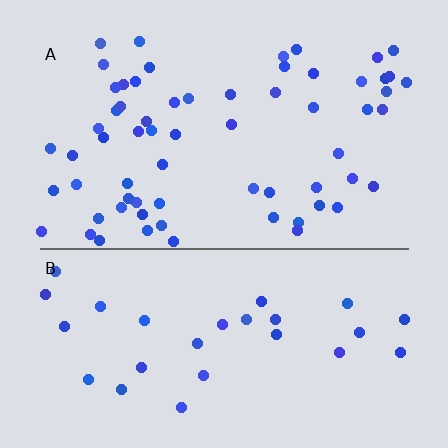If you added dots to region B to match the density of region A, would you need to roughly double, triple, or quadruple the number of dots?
Approximately double.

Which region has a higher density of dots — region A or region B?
A (the top).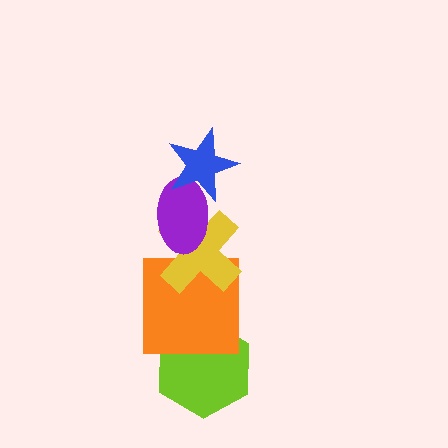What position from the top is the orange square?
The orange square is 4th from the top.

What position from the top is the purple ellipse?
The purple ellipse is 2nd from the top.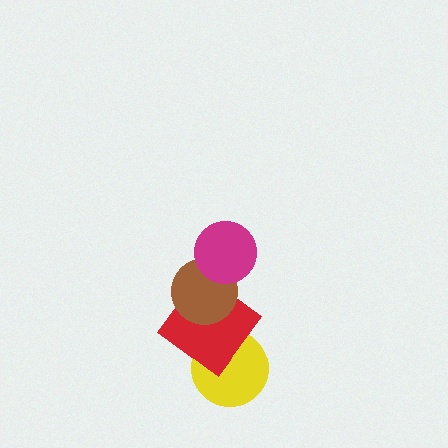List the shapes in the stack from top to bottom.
From top to bottom: the magenta circle, the brown circle, the red diamond, the yellow circle.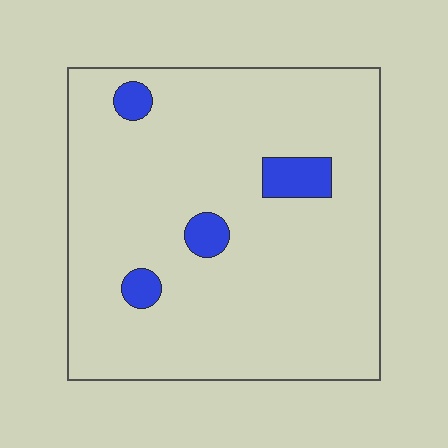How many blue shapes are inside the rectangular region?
4.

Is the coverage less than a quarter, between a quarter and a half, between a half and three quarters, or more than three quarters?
Less than a quarter.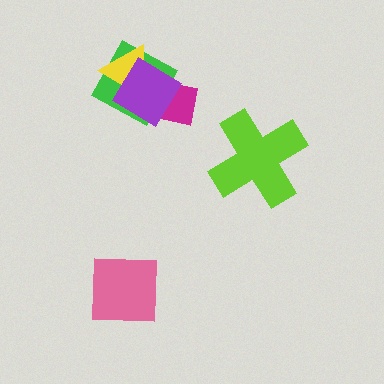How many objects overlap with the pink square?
0 objects overlap with the pink square.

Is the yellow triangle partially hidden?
Yes, it is partially covered by another shape.